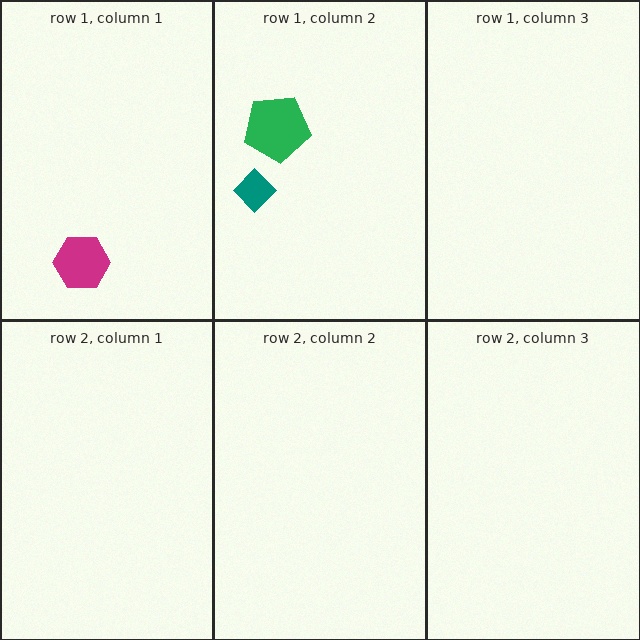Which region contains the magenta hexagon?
The row 1, column 1 region.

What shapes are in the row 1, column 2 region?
The teal diamond, the green pentagon.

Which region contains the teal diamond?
The row 1, column 2 region.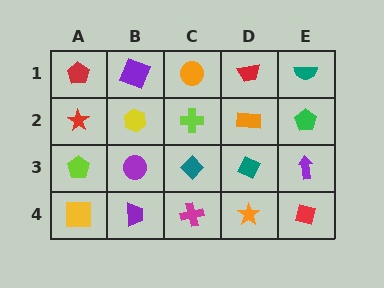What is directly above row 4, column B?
A purple circle.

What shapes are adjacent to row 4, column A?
A lime pentagon (row 3, column A), a purple trapezoid (row 4, column B).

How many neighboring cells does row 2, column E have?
3.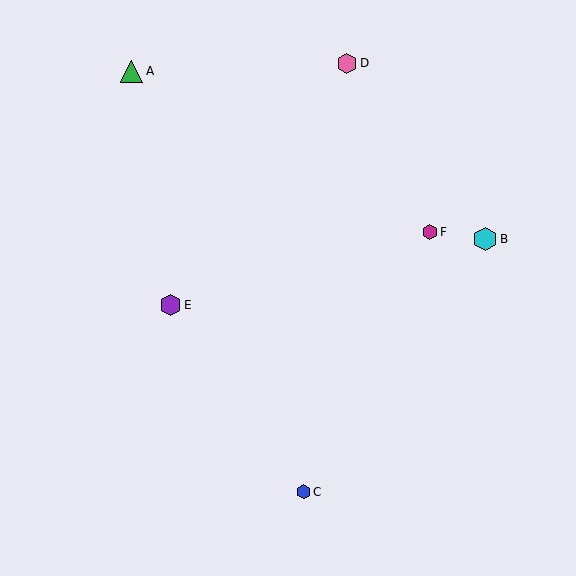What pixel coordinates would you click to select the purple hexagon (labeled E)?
Click at (170, 305) to select the purple hexagon E.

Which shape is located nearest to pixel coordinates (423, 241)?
The magenta hexagon (labeled F) at (430, 232) is nearest to that location.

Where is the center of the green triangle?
The center of the green triangle is at (132, 71).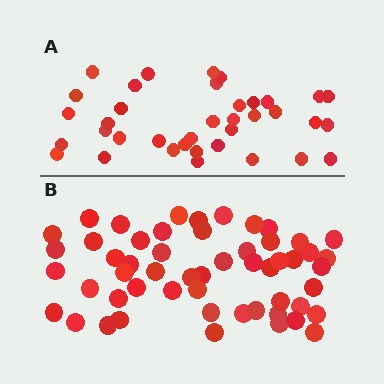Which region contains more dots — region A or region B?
Region B (the bottom region) has more dots.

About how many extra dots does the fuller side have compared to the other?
Region B has approximately 15 more dots than region A.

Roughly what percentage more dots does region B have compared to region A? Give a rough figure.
About 45% more.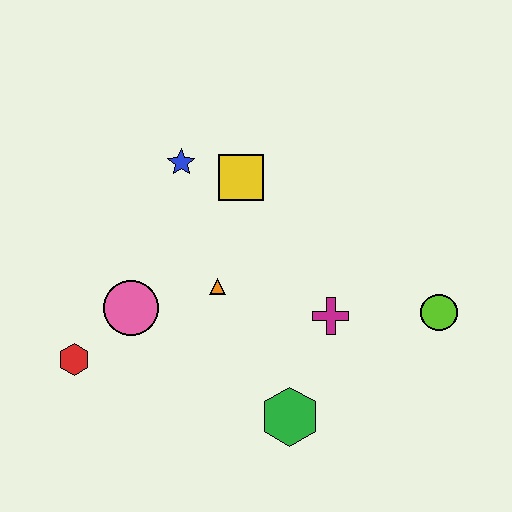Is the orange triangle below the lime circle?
No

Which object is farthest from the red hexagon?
The lime circle is farthest from the red hexagon.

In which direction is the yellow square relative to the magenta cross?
The yellow square is above the magenta cross.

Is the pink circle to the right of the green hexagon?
No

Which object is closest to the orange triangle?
The pink circle is closest to the orange triangle.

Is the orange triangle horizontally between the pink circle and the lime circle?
Yes